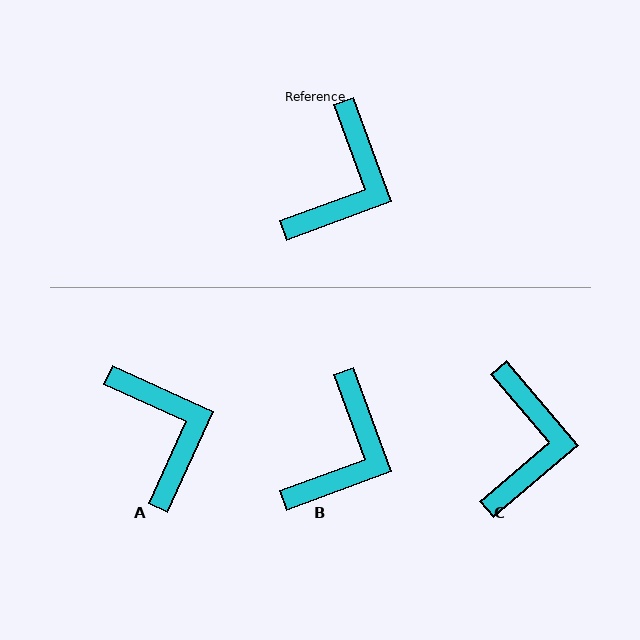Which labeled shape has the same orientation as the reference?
B.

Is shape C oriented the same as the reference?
No, it is off by about 20 degrees.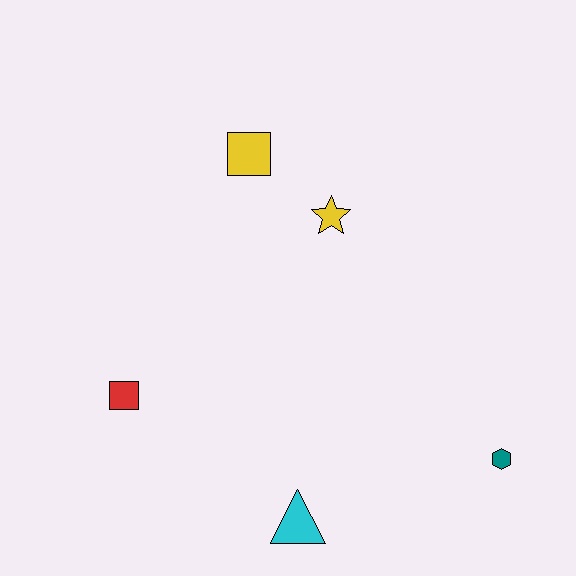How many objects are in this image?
There are 5 objects.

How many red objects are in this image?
There is 1 red object.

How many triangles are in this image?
There is 1 triangle.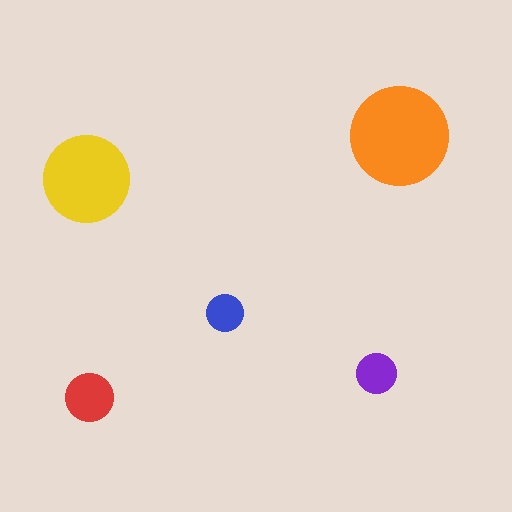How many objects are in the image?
There are 5 objects in the image.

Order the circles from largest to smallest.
the orange one, the yellow one, the red one, the purple one, the blue one.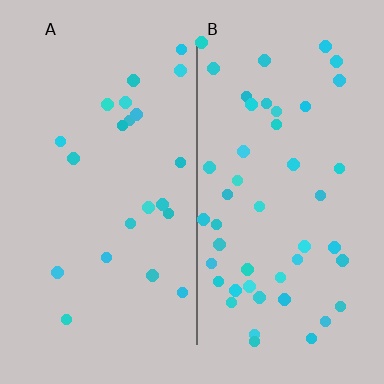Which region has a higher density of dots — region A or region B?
B (the right).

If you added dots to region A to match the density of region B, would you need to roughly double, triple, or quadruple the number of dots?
Approximately double.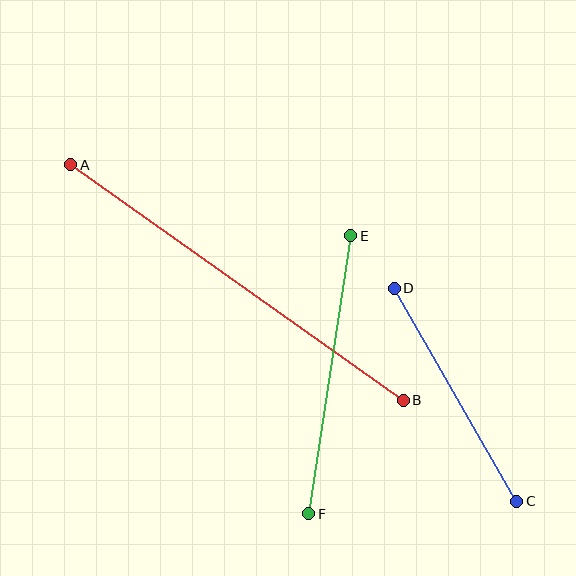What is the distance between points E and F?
The distance is approximately 281 pixels.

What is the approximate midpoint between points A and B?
The midpoint is at approximately (237, 283) pixels.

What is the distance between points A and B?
The distance is approximately 407 pixels.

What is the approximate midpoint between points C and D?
The midpoint is at approximately (455, 395) pixels.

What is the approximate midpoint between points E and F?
The midpoint is at approximately (330, 375) pixels.